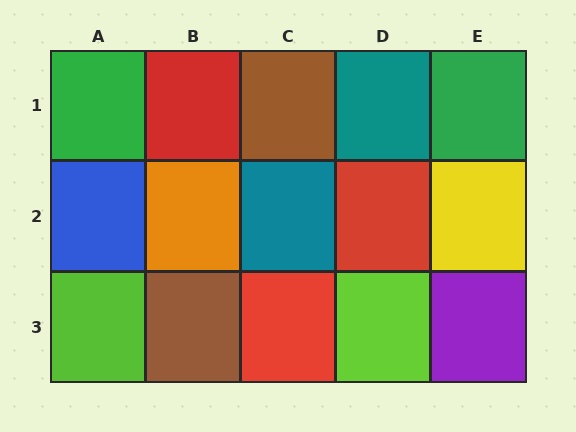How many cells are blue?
1 cell is blue.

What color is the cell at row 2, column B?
Orange.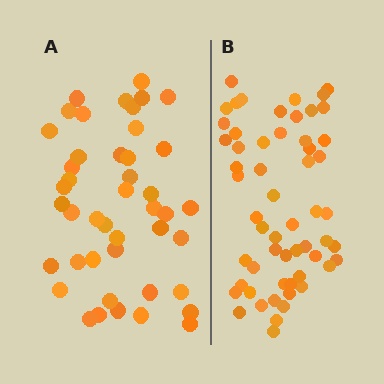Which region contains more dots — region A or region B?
Region B (the right region) has more dots.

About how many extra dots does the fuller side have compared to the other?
Region B has approximately 15 more dots than region A.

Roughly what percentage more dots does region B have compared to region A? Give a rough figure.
About 30% more.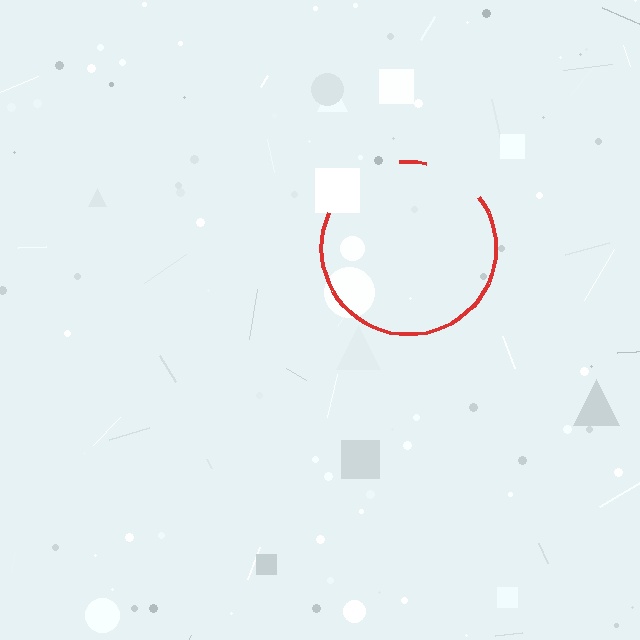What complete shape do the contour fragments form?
The contour fragments form a circle.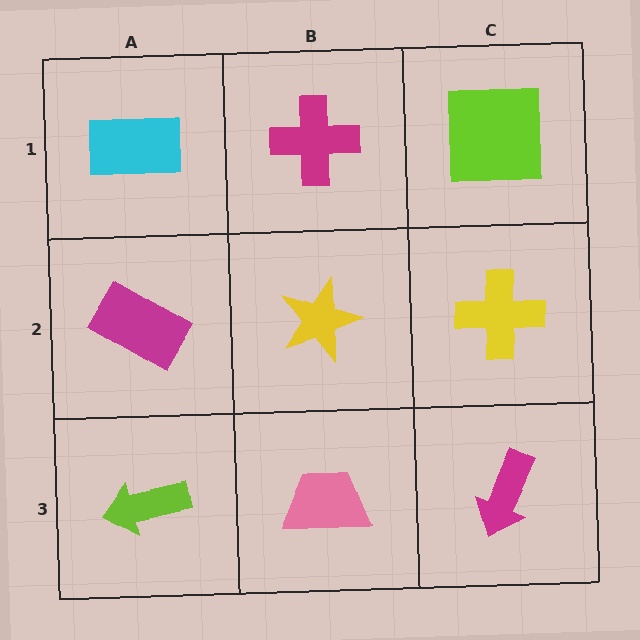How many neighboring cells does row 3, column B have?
3.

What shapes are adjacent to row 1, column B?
A yellow star (row 2, column B), a cyan rectangle (row 1, column A), a lime square (row 1, column C).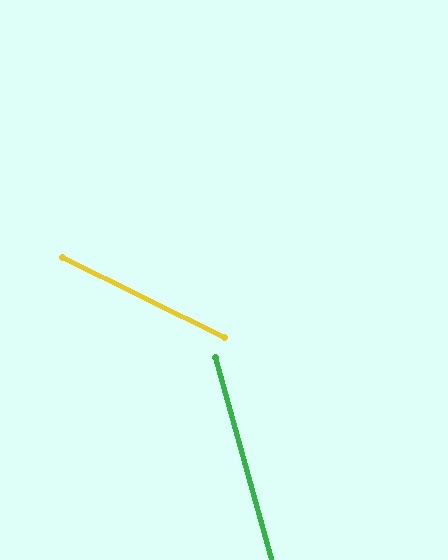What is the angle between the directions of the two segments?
Approximately 48 degrees.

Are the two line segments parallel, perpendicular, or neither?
Neither parallel nor perpendicular — they differ by about 48°.